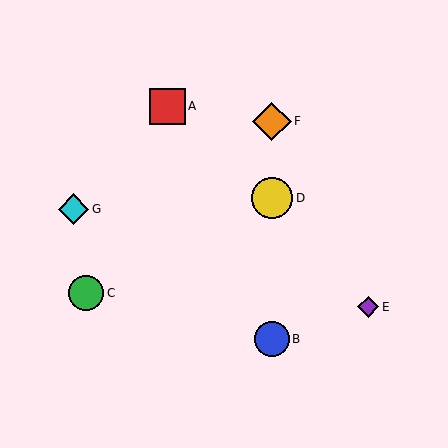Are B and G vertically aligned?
No, B is at x≈272 and G is at x≈73.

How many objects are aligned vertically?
3 objects (B, D, F) are aligned vertically.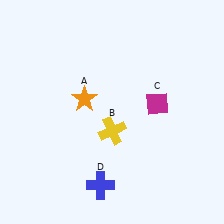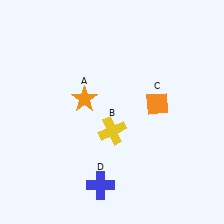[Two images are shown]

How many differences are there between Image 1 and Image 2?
There is 1 difference between the two images.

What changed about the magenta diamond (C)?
In Image 1, C is magenta. In Image 2, it changed to orange.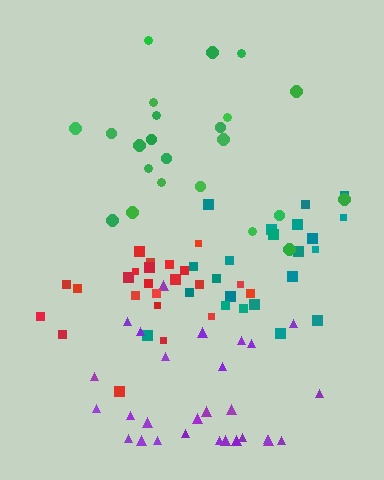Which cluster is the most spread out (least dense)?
Red.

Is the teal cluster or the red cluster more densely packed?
Teal.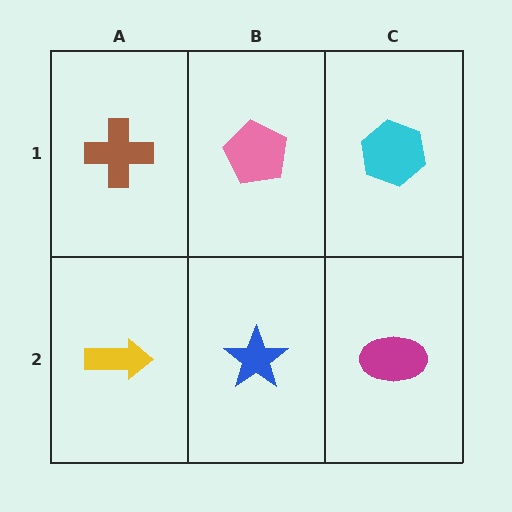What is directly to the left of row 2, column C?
A blue star.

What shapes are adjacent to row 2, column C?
A cyan hexagon (row 1, column C), a blue star (row 2, column B).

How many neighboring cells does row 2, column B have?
3.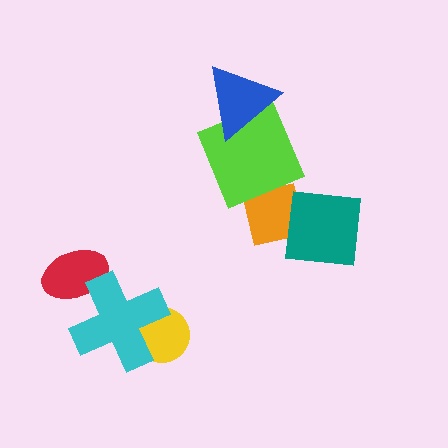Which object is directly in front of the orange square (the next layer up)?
The lime square is directly in front of the orange square.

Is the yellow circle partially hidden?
Yes, it is partially covered by another shape.